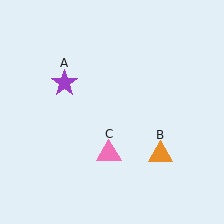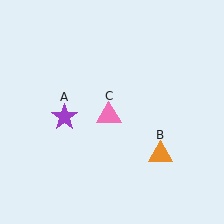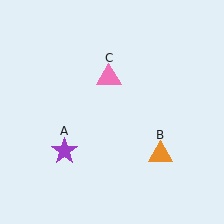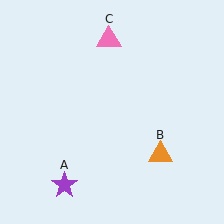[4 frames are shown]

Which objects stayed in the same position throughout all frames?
Orange triangle (object B) remained stationary.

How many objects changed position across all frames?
2 objects changed position: purple star (object A), pink triangle (object C).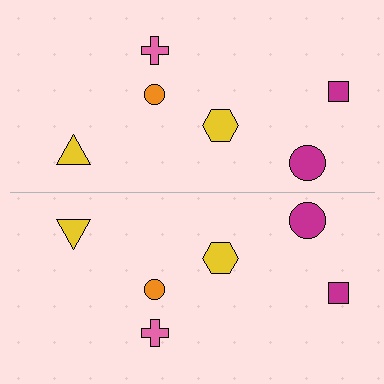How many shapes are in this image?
There are 12 shapes in this image.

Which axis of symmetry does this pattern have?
The pattern has a horizontal axis of symmetry running through the center of the image.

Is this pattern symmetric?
Yes, this pattern has bilateral (reflection) symmetry.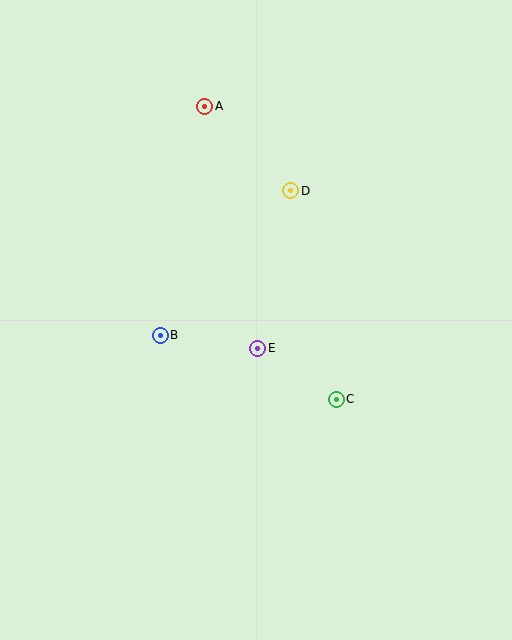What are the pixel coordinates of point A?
Point A is at (205, 106).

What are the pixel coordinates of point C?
Point C is at (336, 399).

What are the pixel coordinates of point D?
Point D is at (291, 191).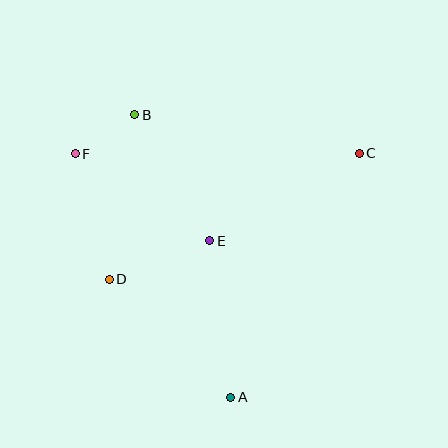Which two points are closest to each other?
Points B and F are closest to each other.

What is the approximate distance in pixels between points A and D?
The distance between A and D is approximately 169 pixels.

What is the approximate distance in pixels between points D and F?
The distance between D and F is approximately 130 pixels.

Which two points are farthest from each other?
Points A and B are farthest from each other.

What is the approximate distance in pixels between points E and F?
The distance between E and F is approximately 160 pixels.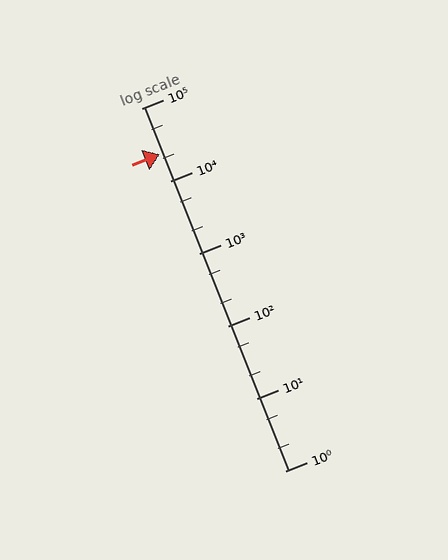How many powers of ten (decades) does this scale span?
The scale spans 5 decades, from 1 to 100000.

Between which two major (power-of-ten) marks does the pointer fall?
The pointer is between 10000 and 100000.